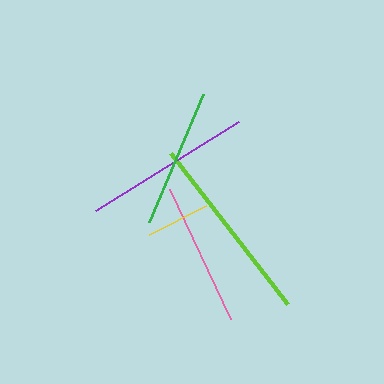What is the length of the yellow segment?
The yellow segment is approximately 64 pixels long.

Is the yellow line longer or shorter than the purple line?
The purple line is longer than the yellow line.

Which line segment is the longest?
The lime line is the longest at approximately 190 pixels.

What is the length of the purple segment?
The purple segment is approximately 168 pixels long.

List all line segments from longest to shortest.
From longest to shortest: lime, purple, pink, green, yellow.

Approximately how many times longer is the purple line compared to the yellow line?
The purple line is approximately 2.6 times the length of the yellow line.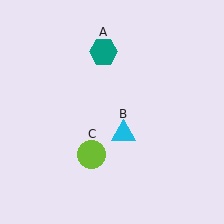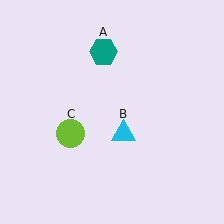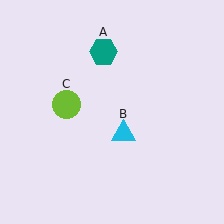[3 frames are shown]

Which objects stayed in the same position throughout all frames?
Teal hexagon (object A) and cyan triangle (object B) remained stationary.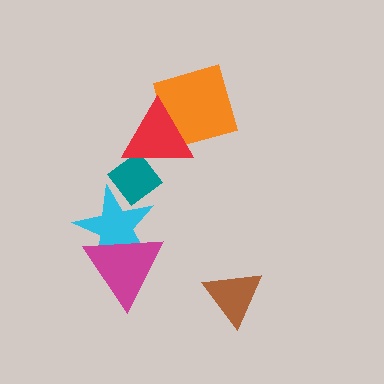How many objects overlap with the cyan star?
2 objects overlap with the cyan star.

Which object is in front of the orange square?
The red triangle is in front of the orange square.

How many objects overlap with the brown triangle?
0 objects overlap with the brown triangle.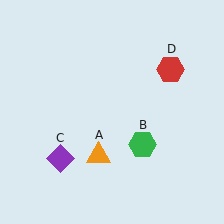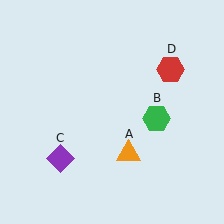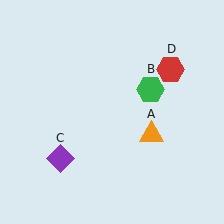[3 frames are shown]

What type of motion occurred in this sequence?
The orange triangle (object A), green hexagon (object B) rotated counterclockwise around the center of the scene.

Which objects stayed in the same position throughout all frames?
Purple diamond (object C) and red hexagon (object D) remained stationary.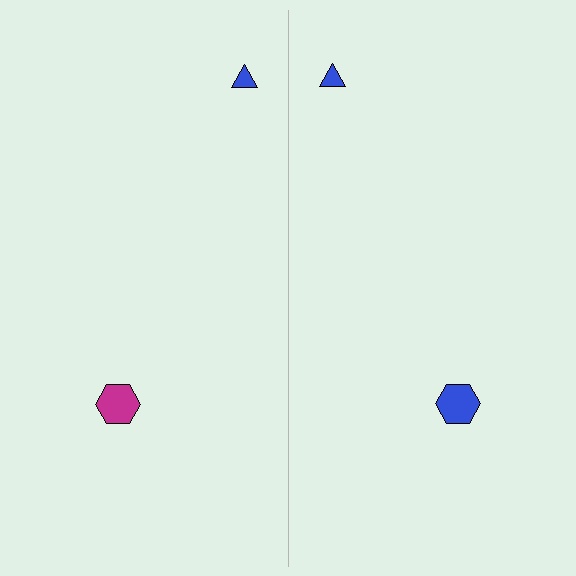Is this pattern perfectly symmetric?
No, the pattern is not perfectly symmetric. The blue hexagon on the right side breaks the symmetry — its mirror counterpart is magenta.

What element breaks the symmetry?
The blue hexagon on the right side breaks the symmetry — its mirror counterpart is magenta.